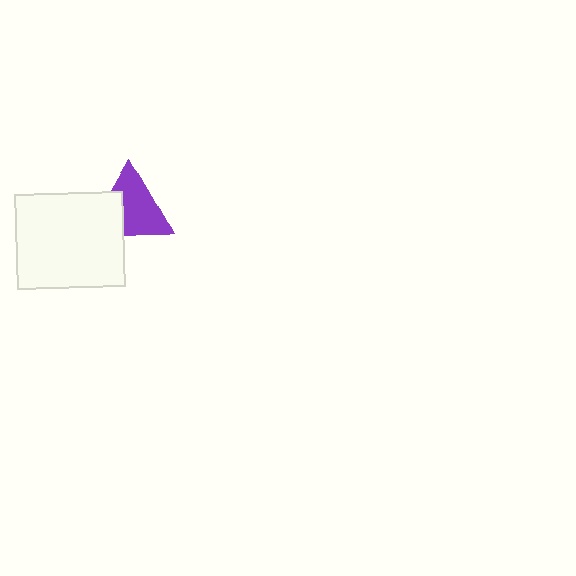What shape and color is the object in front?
The object in front is a white rectangle.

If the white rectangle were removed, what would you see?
You would see the complete purple triangle.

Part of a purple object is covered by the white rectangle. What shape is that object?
It is a triangle.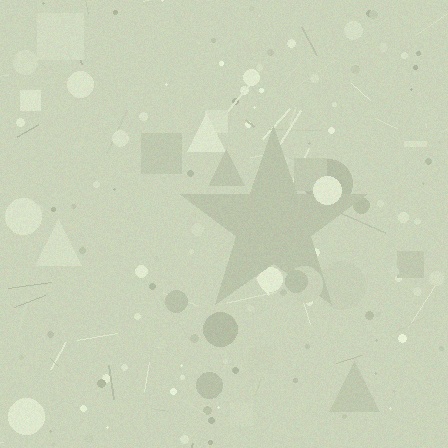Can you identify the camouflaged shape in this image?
The camouflaged shape is a star.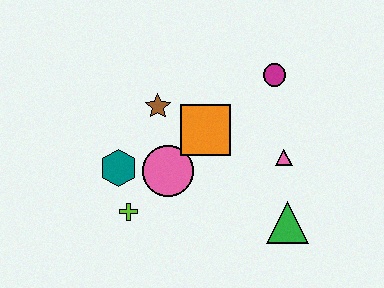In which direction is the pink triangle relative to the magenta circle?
The pink triangle is below the magenta circle.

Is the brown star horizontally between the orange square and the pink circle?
No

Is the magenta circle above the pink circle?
Yes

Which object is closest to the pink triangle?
The green triangle is closest to the pink triangle.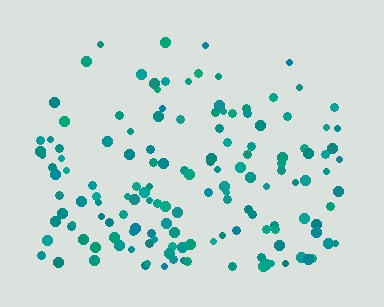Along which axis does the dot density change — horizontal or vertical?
Vertical.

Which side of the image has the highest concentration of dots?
The bottom.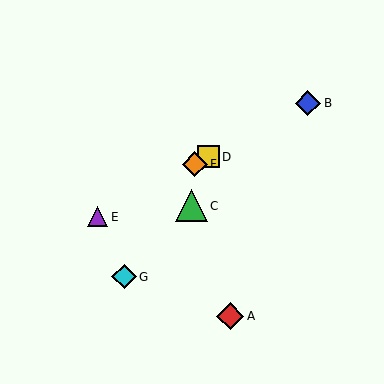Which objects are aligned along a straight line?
Objects B, D, E, F are aligned along a straight line.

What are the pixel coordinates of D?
Object D is at (208, 157).